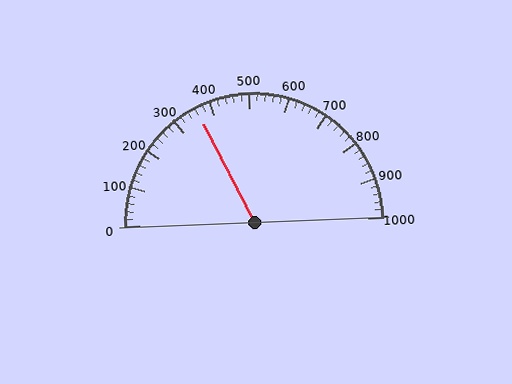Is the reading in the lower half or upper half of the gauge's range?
The reading is in the lower half of the range (0 to 1000).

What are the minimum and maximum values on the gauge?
The gauge ranges from 0 to 1000.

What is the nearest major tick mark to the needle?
The nearest major tick mark is 400.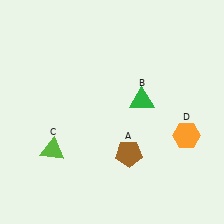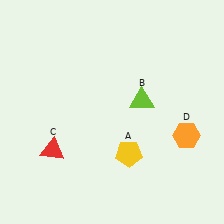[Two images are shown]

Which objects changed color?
A changed from brown to yellow. B changed from green to lime. C changed from lime to red.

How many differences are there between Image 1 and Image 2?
There are 3 differences between the two images.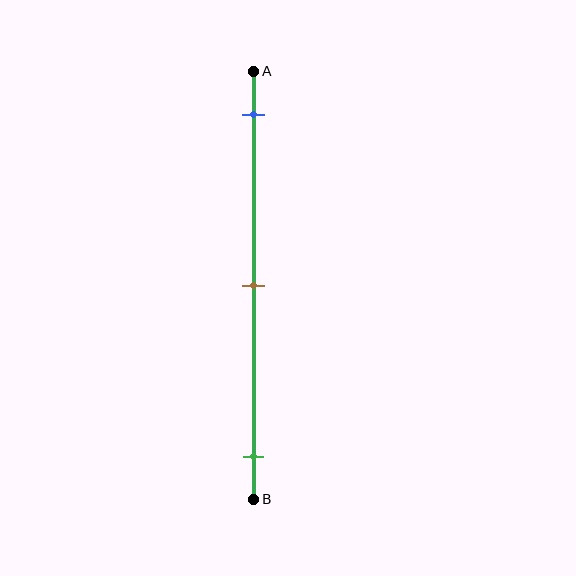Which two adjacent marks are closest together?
The blue and brown marks are the closest adjacent pair.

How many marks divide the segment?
There are 3 marks dividing the segment.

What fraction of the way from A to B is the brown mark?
The brown mark is approximately 50% (0.5) of the way from A to B.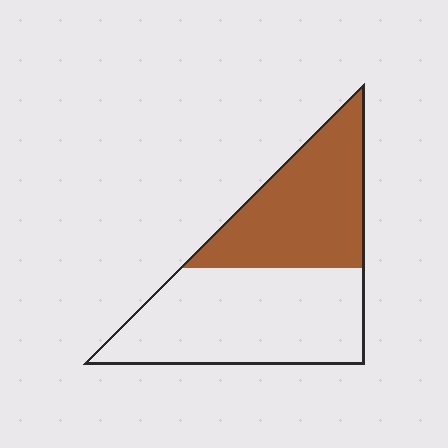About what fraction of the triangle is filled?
About two fifths (2/5).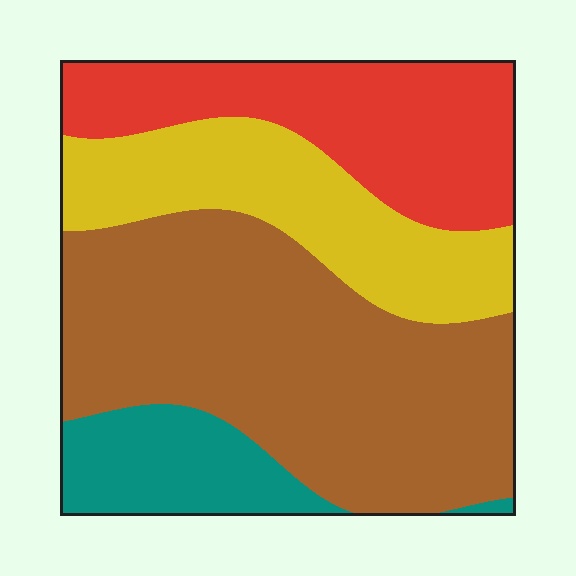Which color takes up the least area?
Teal, at roughly 10%.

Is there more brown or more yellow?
Brown.